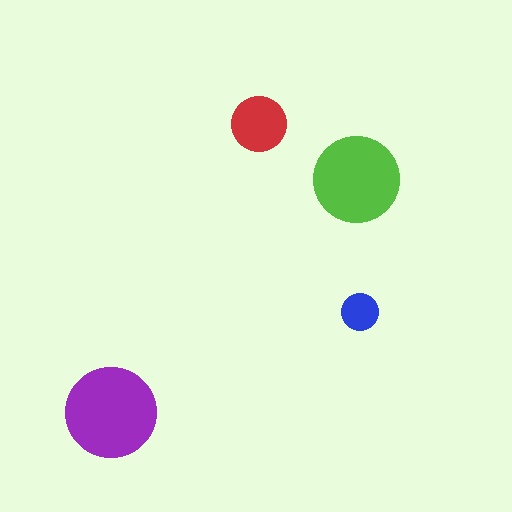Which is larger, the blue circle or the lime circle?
The lime one.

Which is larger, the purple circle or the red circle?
The purple one.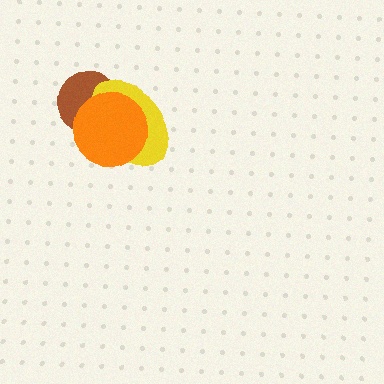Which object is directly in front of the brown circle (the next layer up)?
The yellow ellipse is directly in front of the brown circle.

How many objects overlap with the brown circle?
2 objects overlap with the brown circle.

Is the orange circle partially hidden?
No, no other shape covers it.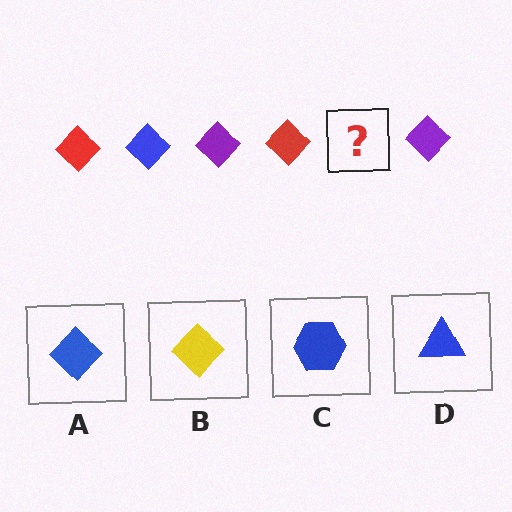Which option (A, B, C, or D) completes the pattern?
A.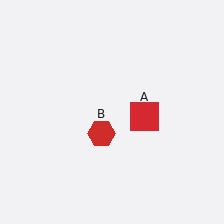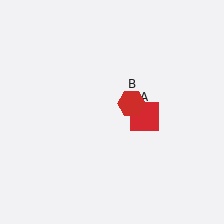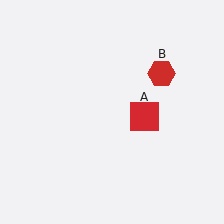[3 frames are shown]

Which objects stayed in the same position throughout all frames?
Red square (object A) remained stationary.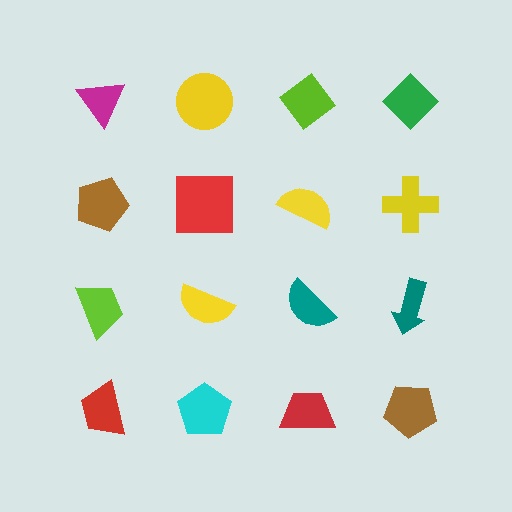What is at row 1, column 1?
A magenta triangle.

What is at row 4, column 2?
A cyan pentagon.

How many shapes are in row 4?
4 shapes.